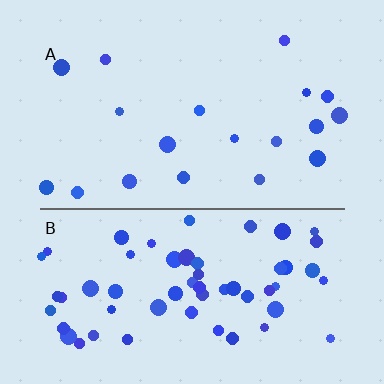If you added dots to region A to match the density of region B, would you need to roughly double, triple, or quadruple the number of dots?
Approximately triple.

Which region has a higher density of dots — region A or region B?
B (the bottom).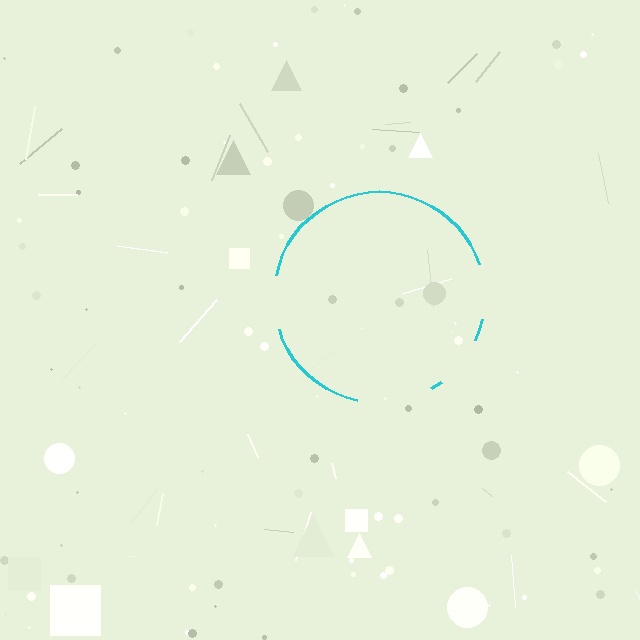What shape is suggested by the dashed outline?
The dashed outline suggests a circle.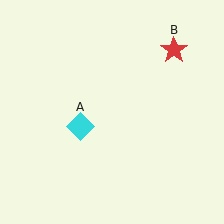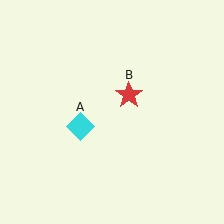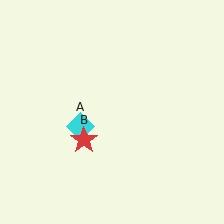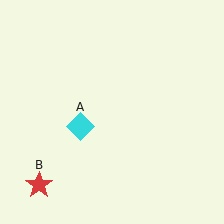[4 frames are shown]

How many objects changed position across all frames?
1 object changed position: red star (object B).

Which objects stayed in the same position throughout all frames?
Cyan diamond (object A) remained stationary.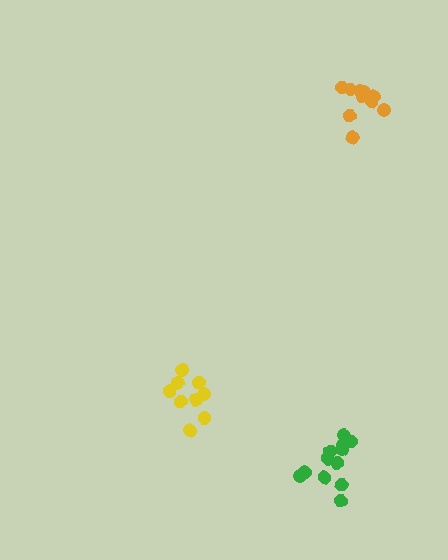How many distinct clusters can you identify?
There are 3 distinct clusters.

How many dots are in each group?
Group 1: 12 dots, Group 2: 10 dots, Group 3: 9 dots (31 total).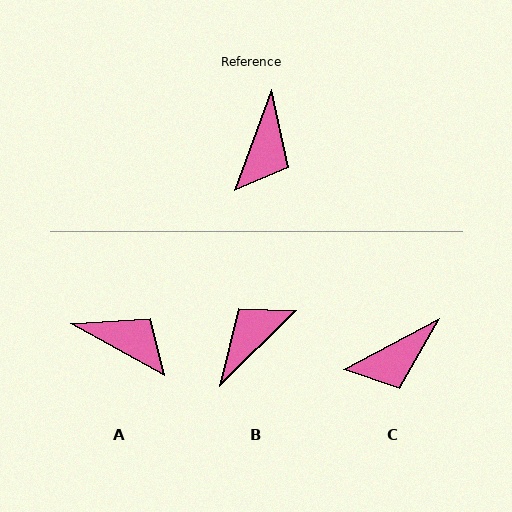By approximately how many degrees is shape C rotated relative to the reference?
Approximately 42 degrees clockwise.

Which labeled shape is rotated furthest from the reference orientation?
B, about 155 degrees away.